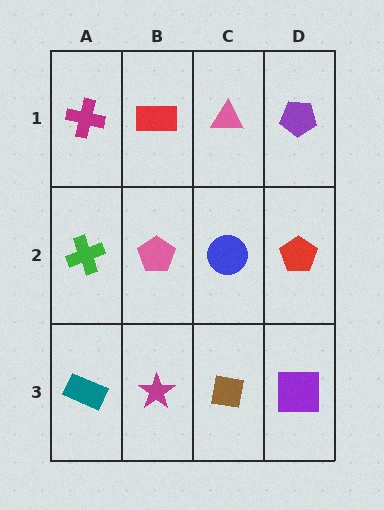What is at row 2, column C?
A blue circle.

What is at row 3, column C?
A brown square.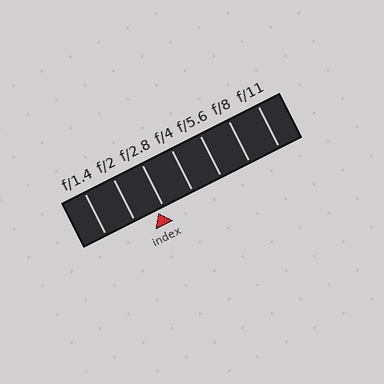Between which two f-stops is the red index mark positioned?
The index mark is between f/2 and f/2.8.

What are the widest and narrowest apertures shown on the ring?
The widest aperture shown is f/1.4 and the narrowest is f/11.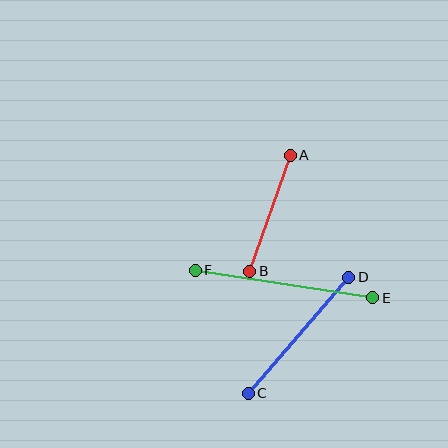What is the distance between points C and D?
The distance is approximately 153 pixels.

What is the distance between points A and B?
The distance is approximately 123 pixels.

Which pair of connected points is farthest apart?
Points E and F are farthest apart.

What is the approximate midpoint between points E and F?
The midpoint is at approximately (284, 284) pixels.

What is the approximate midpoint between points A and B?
The midpoint is at approximately (270, 213) pixels.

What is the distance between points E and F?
The distance is approximately 180 pixels.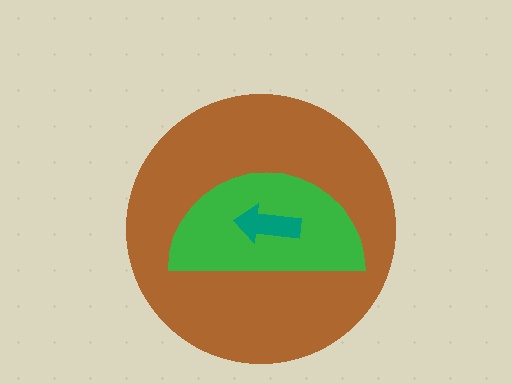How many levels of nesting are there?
3.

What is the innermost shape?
The teal arrow.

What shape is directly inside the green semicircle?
The teal arrow.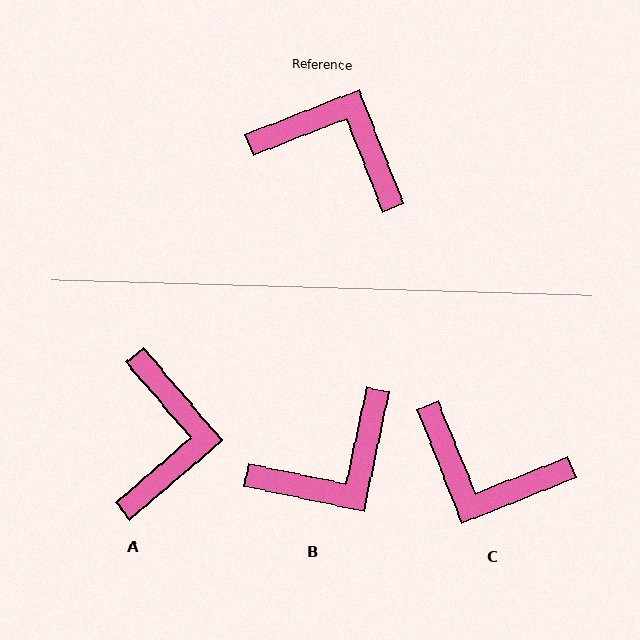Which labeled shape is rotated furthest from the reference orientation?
C, about 180 degrees away.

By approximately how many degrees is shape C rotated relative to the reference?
Approximately 180 degrees clockwise.